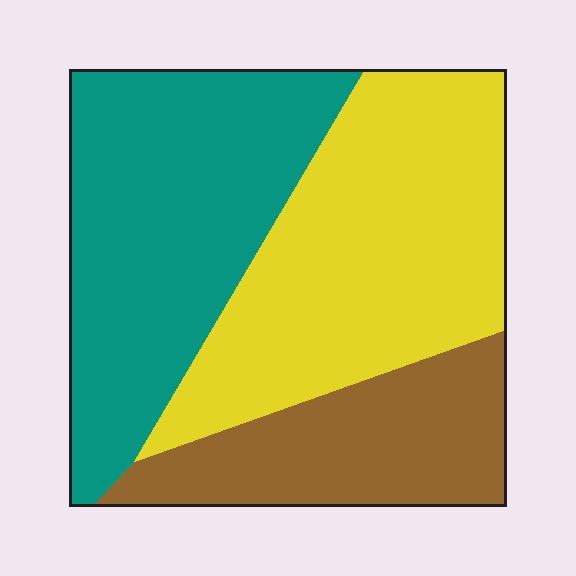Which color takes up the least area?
Brown, at roughly 20%.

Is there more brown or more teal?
Teal.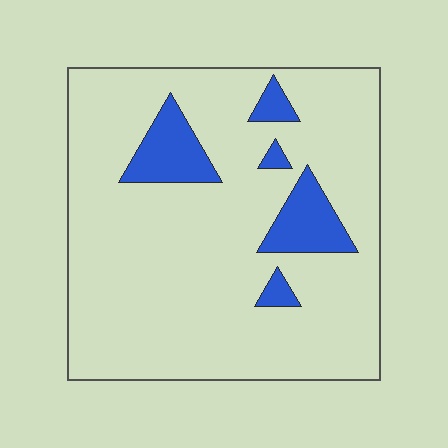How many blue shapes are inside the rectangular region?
5.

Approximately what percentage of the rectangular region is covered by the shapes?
Approximately 15%.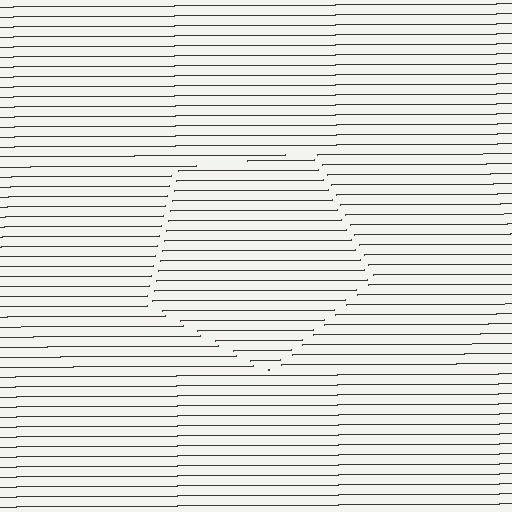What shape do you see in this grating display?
An illusory pentagon. The interior of the shape contains the same grating, shifted by half a period — the contour is defined by the phase discontinuity where line-ends from the inner and outer gratings abut.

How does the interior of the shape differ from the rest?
The interior of the shape contains the same grating, shifted by half a period — the contour is defined by the phase discontinuity where line-ends from the inner and outer gratings abut.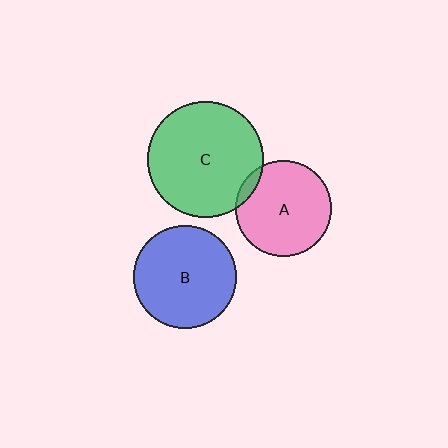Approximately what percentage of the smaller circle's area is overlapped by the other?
Approximately 5%.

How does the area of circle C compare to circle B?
Approximately 1.3 times.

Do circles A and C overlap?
Yes.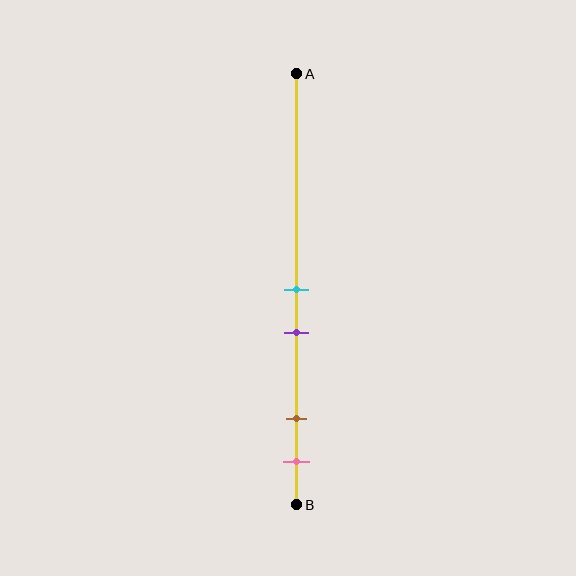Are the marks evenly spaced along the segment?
No, the marks are not evenly spaced.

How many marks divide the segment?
There are 4 marks dividing the segment.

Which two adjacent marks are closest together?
The cyan and purple marks are the closest adjacent pair.